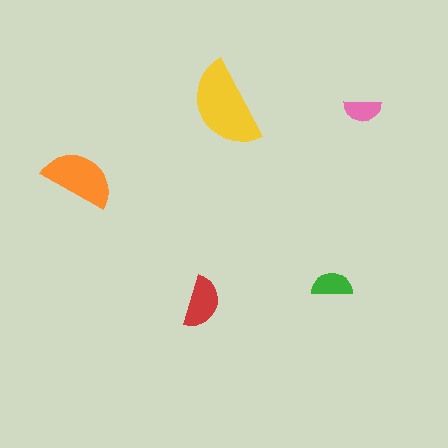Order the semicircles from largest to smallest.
the yellow one, the orange one, the red one, the green one, the pink one.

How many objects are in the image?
There are 5 objects in the image.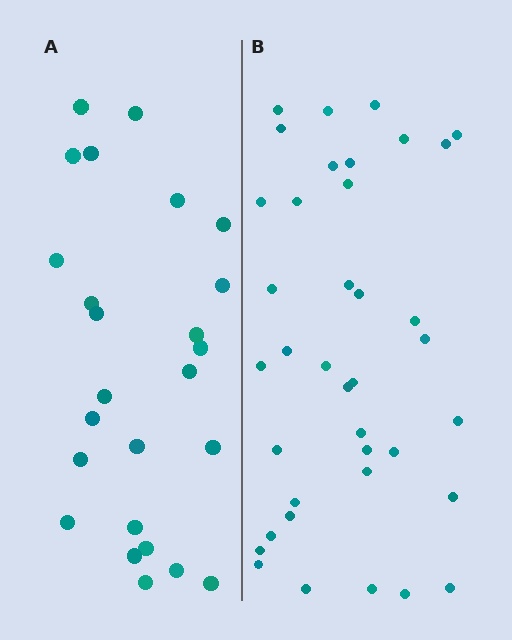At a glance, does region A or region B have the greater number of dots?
Region B (the right region) has more dots.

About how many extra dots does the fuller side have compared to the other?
Region B has approximately 15 more dots than region A.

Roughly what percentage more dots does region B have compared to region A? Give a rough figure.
About 50% more.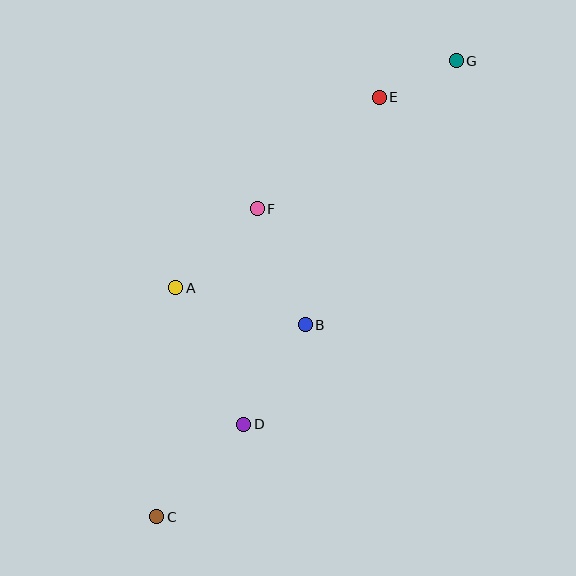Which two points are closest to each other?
Points E and G are closest to each other.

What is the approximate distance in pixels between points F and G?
The distance between F and G is approximately 248 pixels.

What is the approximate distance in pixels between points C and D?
The distance between C and D is approximately 127 pixels.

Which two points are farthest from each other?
Points C and G are farthest from each other.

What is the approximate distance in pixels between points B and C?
The distance between B and C is approximately 243 pixels.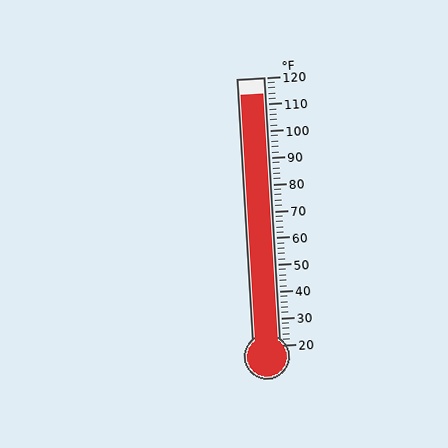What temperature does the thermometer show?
The thermometer shows approximately 114°F.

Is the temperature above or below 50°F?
The temperature is above 50°F.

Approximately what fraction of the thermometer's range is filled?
The thermometer is filled to approximately 95% of its range.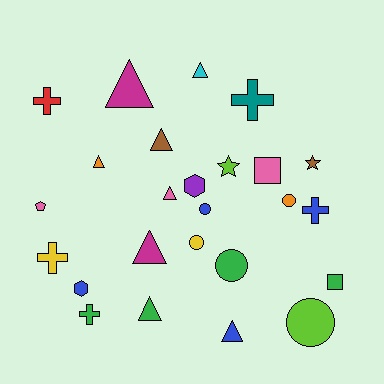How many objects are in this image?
There are 25 objects.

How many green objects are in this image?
There are 4 green objects.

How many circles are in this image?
There are 5 circles.